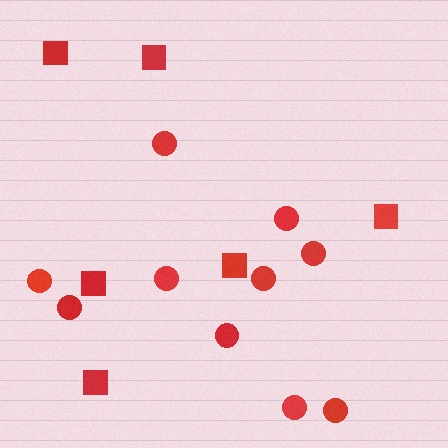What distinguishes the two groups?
There are 2 groups: one group of circles (10) and one group of squares (6).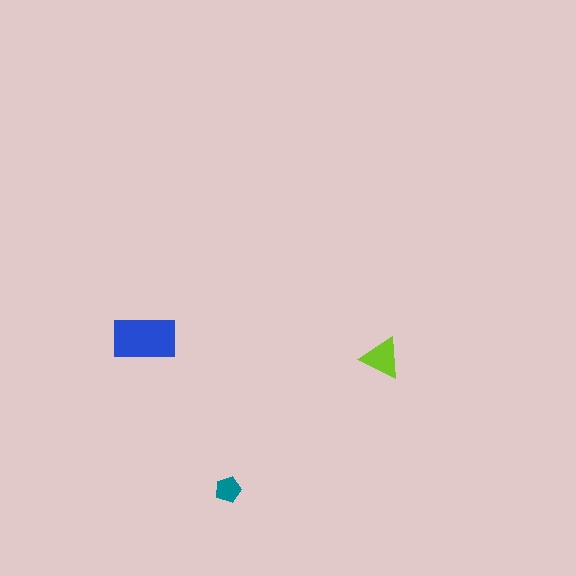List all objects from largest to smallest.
The blue rectangle, the lime triangle, the teal pentagon.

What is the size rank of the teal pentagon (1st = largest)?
3rd.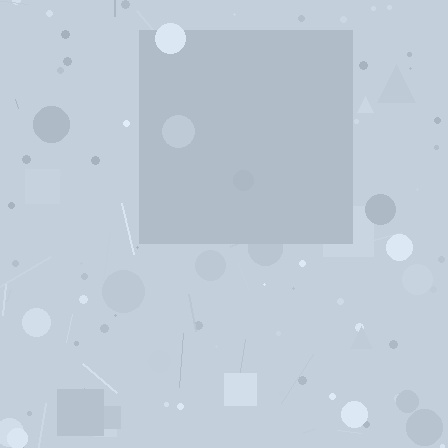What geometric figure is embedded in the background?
A square is embedded in the background.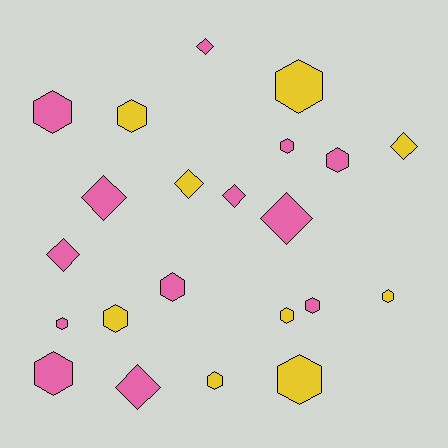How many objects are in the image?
There are 22 objects.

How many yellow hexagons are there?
There are 7 yellow hexagons.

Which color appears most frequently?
Pink, with 13 objects.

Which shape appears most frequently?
Hexagon, with 14 objects.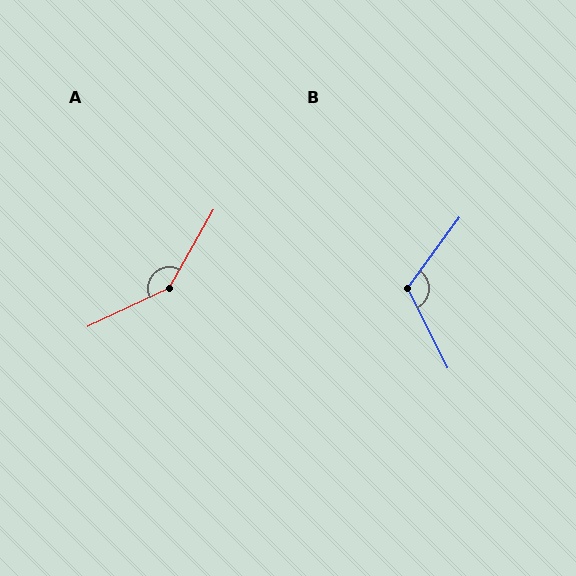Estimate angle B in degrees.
Approximately 117 degrees.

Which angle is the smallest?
B, at approximately 117 degrees.